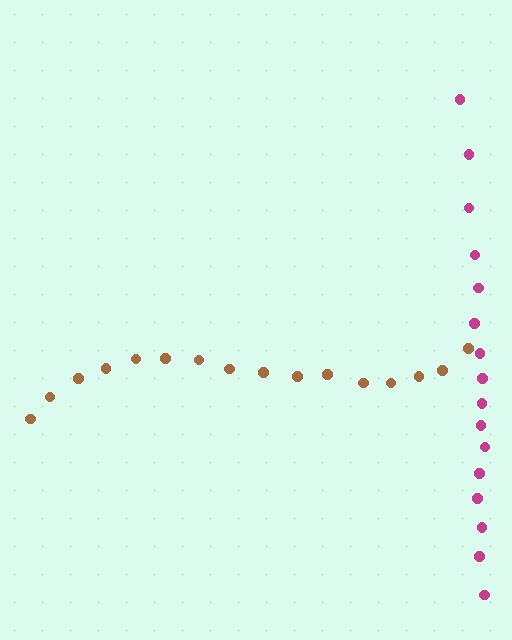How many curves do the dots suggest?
There are 2 distinct paths.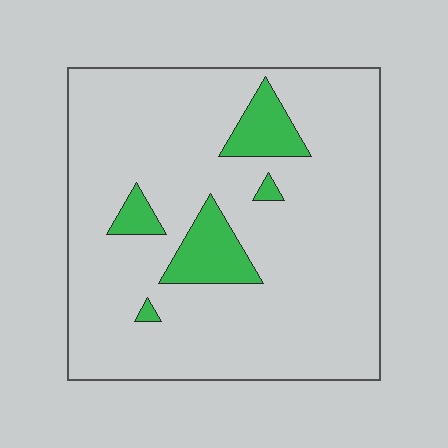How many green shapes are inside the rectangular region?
5.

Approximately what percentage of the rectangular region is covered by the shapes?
Approximately 10%.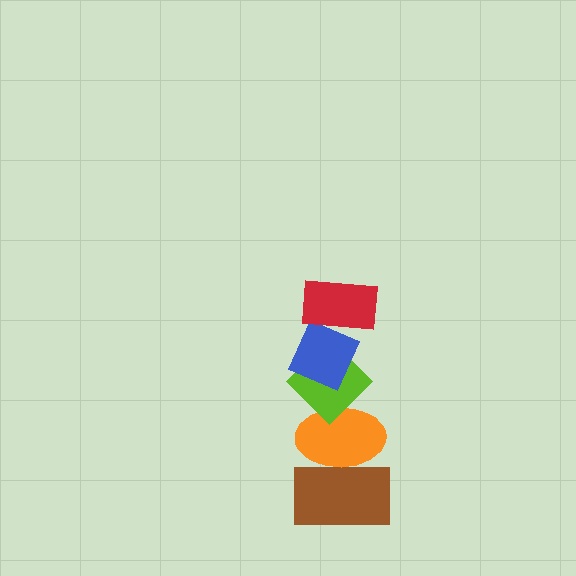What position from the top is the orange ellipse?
The orange ellipse is 4th from the top.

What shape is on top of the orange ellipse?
The lime diamond is on top of the orange ellipse.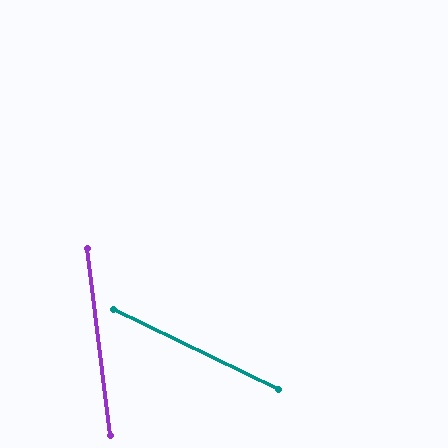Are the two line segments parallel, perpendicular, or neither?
Neither parallel nor perpendicular — they differ by about 57°.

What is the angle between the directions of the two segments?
Approximately 57 degrees.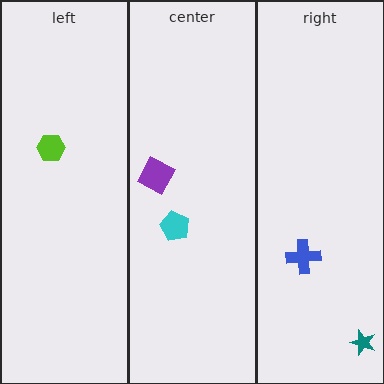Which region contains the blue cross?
The right region.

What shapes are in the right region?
The teal star, the blue cross.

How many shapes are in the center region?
2.